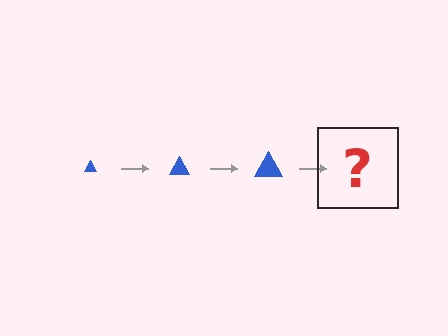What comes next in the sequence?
The next element should be a blue triangle, larger than the previous one.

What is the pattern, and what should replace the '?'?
The pattern is that the triangle gets progressively larger each step. The '?' should be a blue triangle, larger than the previous one.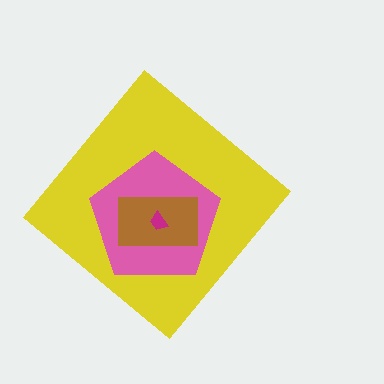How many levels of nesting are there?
4.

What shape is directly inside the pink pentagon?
The brown rectangle.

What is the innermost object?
The magenta trapezoid.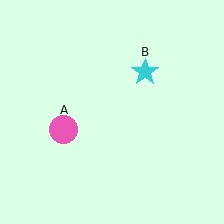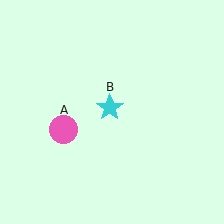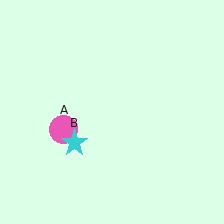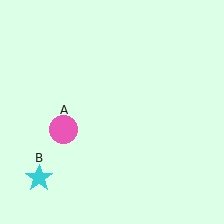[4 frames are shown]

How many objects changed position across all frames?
1 object changed position: cyan star (object B).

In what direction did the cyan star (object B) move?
The cyan star (object B) moved down and to the left.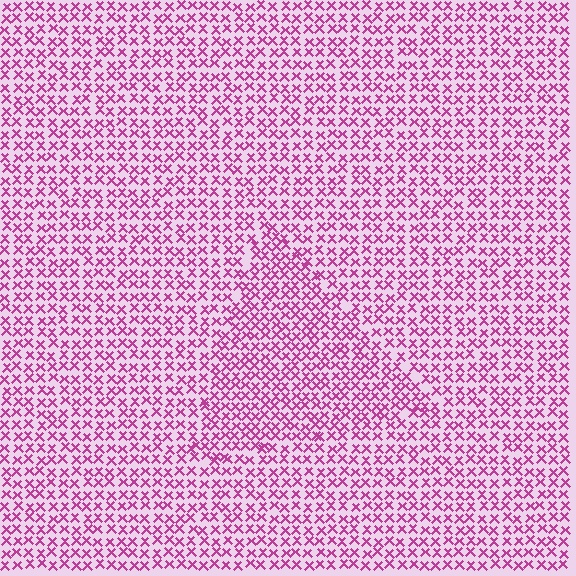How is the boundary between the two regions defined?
The boundary is defined by a change in element density (approximately 1.3x ratio). All elements are the same color, size, and shape.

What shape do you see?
I see a triangle.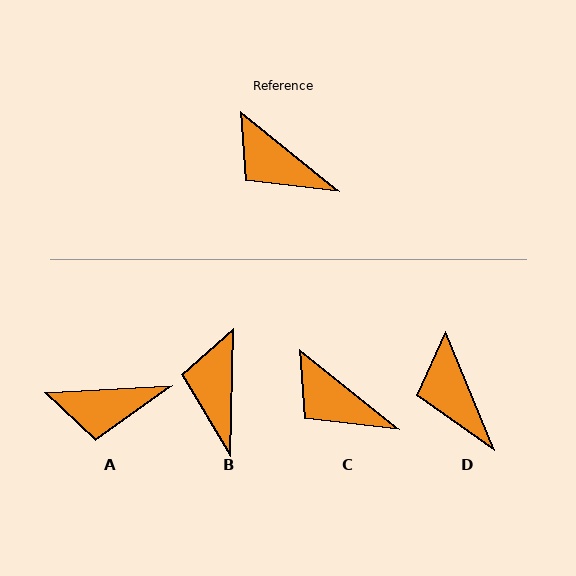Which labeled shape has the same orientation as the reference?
C.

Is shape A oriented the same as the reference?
No, it is off by about 42 degrees.